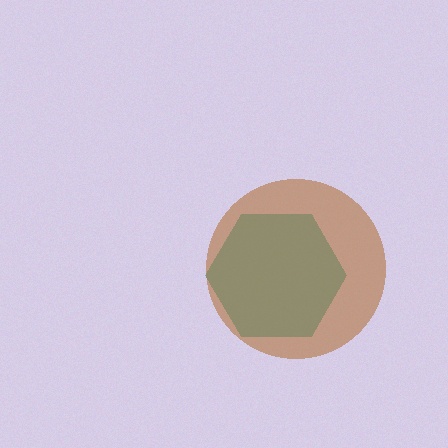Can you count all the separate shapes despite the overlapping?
Yes, there are 2 separate shapes.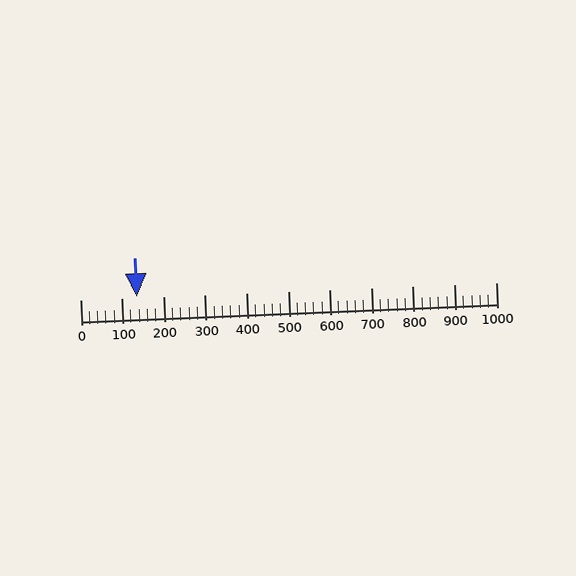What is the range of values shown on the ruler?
The ruler shows values from 0 to 1000.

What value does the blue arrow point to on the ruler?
The blue arrow points to approximately 136.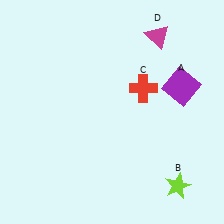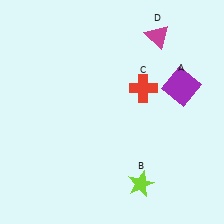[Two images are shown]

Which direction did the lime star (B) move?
The lime star (B) moved left.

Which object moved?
The lime star (B) moved left.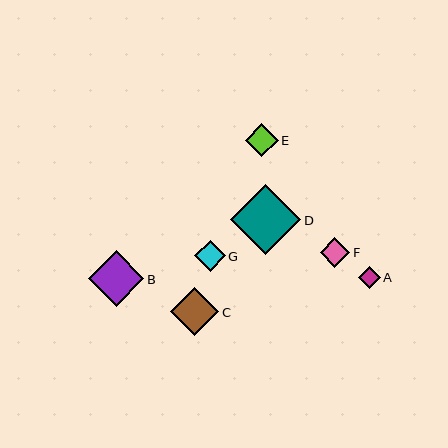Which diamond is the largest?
Diamond D is the largest with a size of approximately 70 pixels.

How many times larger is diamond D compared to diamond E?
Diamond D is approximately 2.1 times the size of diamond E.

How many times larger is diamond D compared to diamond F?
Diamond D is approximately 2.4 times the size of diamond F.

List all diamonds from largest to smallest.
From largest to smallest: D, B, C, E, G, F, A.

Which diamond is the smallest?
Diamond A is the smallest with a size of approximately 21 pixels.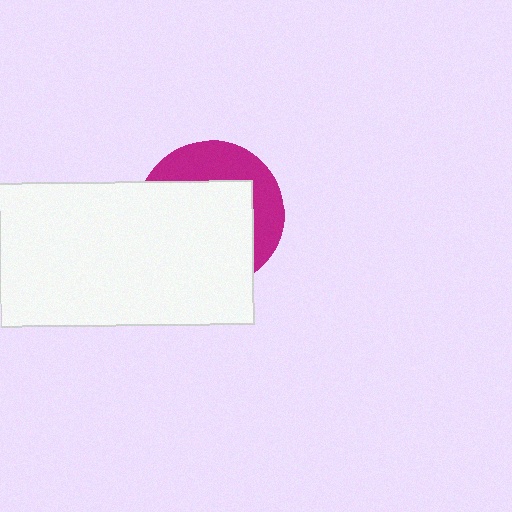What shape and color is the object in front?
The object in front is a white rectangle.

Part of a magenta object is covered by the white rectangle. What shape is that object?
It is a circle.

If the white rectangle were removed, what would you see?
You would see the complete magenta circle.